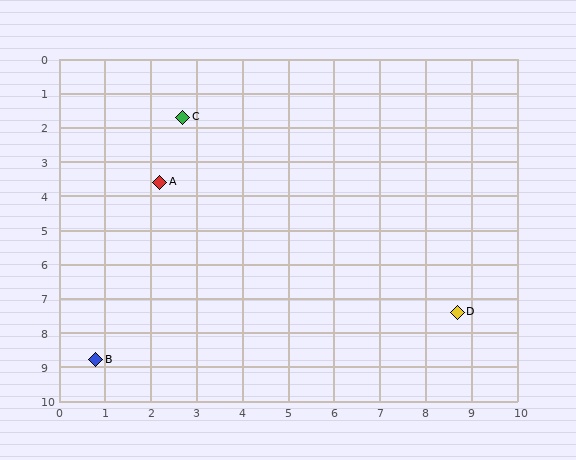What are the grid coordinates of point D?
Point D is at approximately (8.7, 7.4).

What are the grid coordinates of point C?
Point C is at approximately (2.7, 1.7).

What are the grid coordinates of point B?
Point B is at approximately (0.8, 8.8).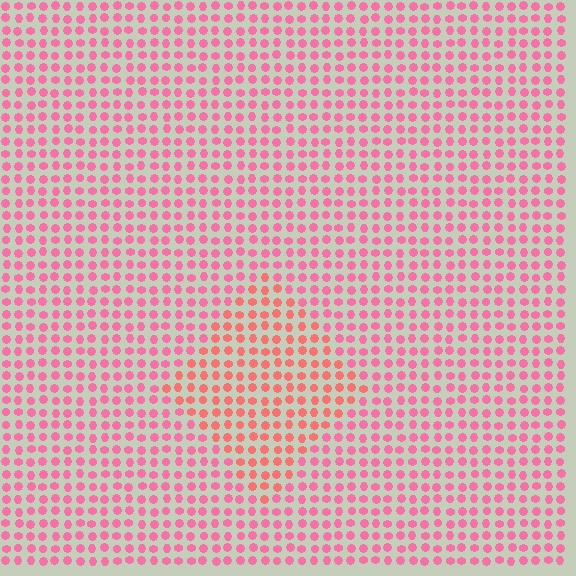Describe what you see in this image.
The image is filled with small pink elements in a uniform arrangement. A diamond-shaped region is visible where the elements are tinted to a slightly different hue, forming a subtle color boundary.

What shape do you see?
I see a diamond.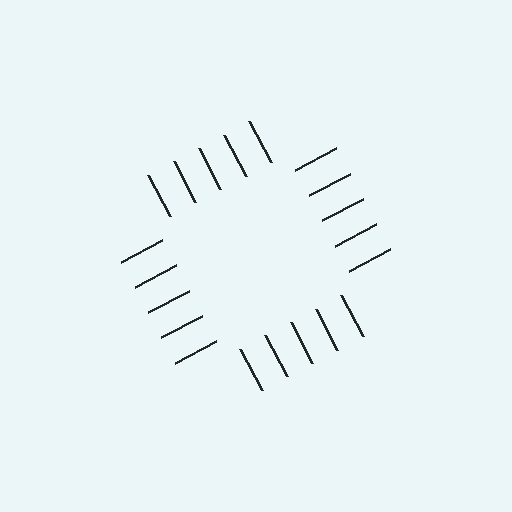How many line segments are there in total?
20 — 5 along each of the 4 edges.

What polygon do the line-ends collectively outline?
An illusory square — the line segments terminate on its edges but no continuous stroke is drawn.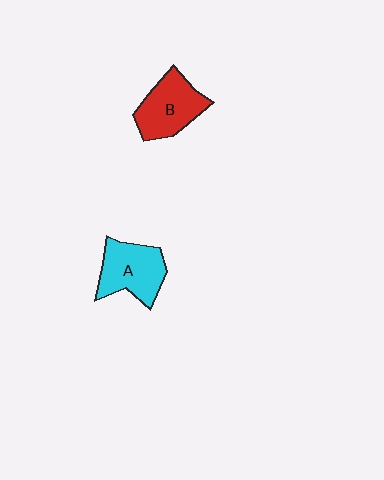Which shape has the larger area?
Shape A (cyan).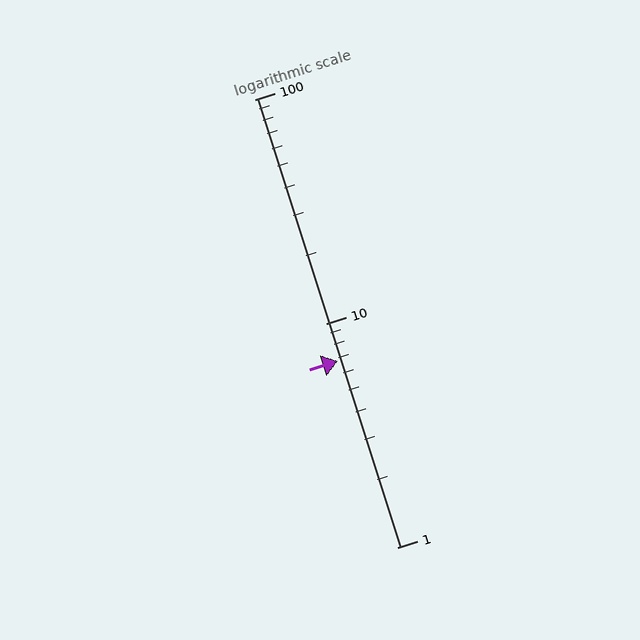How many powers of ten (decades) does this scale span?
The scale spans 2 decades, from 1 to 100.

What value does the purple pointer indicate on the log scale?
The pointer indicates approximately 6.8.